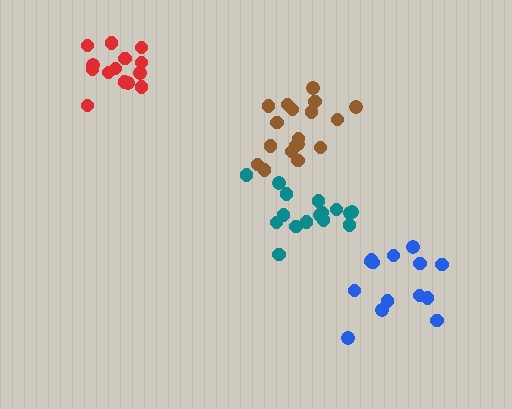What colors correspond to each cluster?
The clusters are colored: brown, teal, blue, red.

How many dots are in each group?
Group 1: 18 dots, Group 2: 16 dots, Group 3: 14 dots, Group 4: 15 dots (63 total).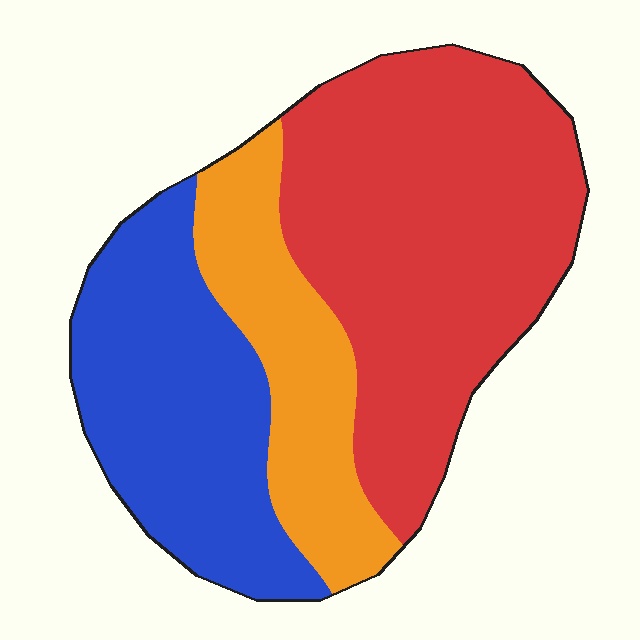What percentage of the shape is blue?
Blue covers around 30% of the shape.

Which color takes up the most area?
Red, at roughly 50%.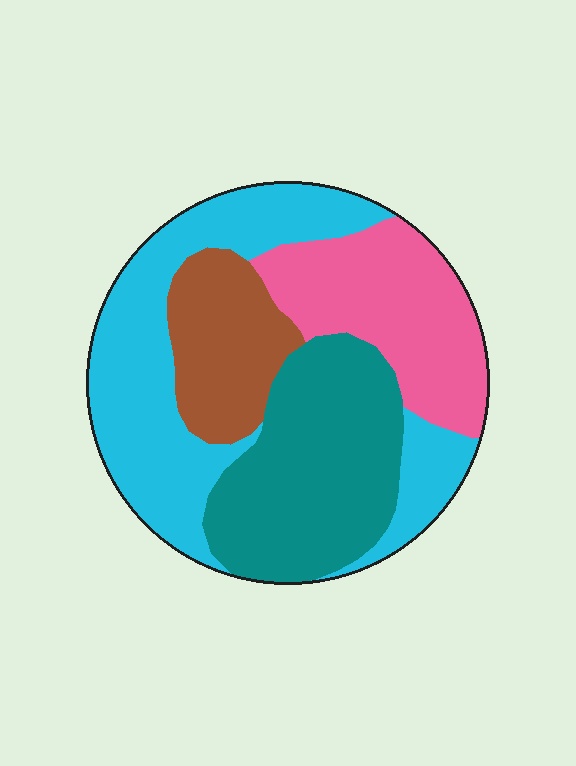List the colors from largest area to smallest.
From largest to smallest: cyan, teal, pink, brown.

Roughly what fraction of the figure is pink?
Pink covers around 20% of the figure.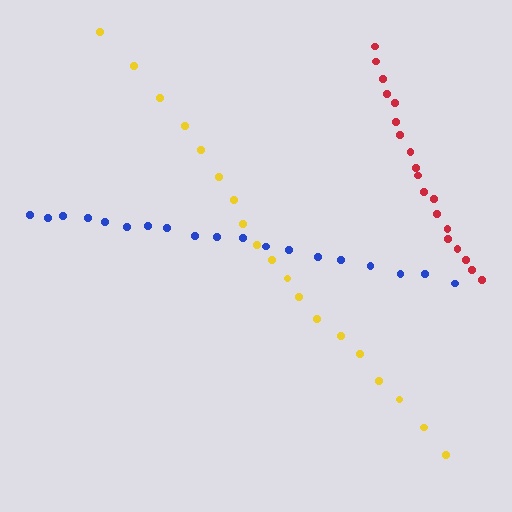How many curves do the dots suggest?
There are 3 distinct paths.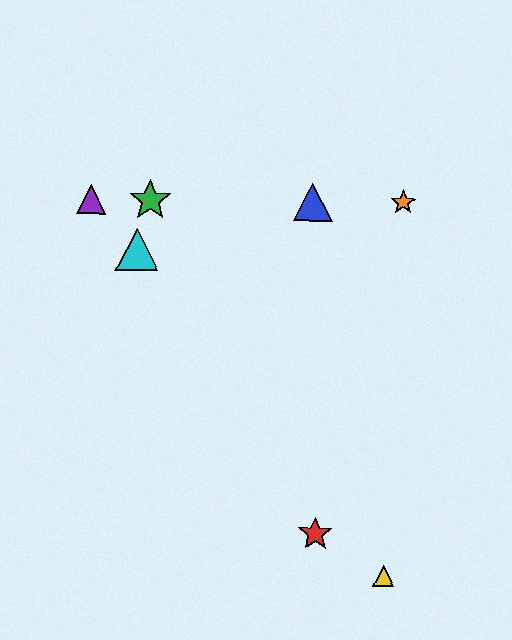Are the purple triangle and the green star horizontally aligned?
Yes, both are at y≈200.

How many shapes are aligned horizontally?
4 shapes (the blue triangle, the green star, the purple triangle, the orange star) are aligned horizontally.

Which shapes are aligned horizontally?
The blue triangle, the green star, the purple triangle, the orange star are aligned horizontally.